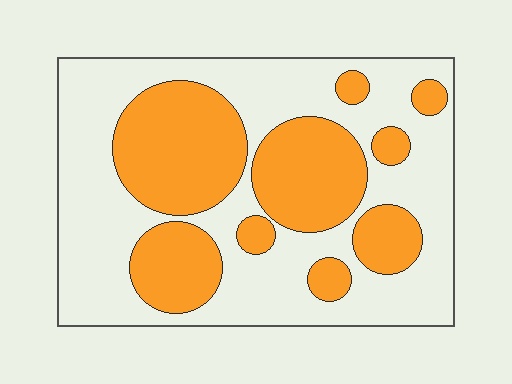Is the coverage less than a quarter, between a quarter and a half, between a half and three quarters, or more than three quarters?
Between a quarter and a half.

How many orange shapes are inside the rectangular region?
9.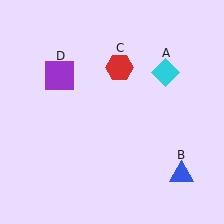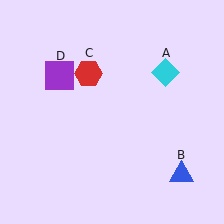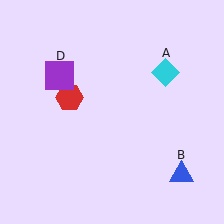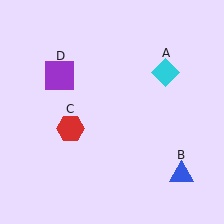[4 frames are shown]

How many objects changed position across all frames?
1 object changed position: red hexagon (object C).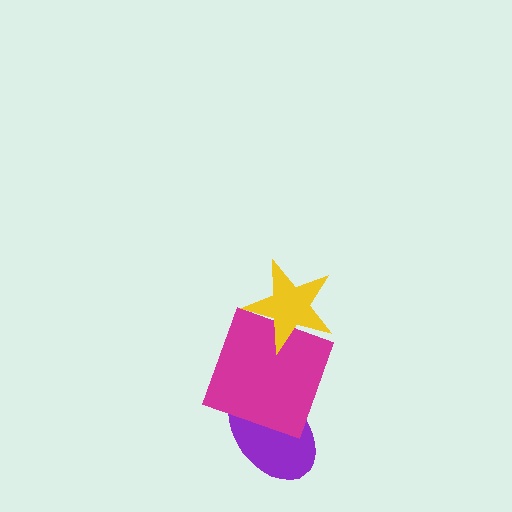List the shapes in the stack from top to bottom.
From top to bottom: the yellow star, the magenta square, the purple ellipse.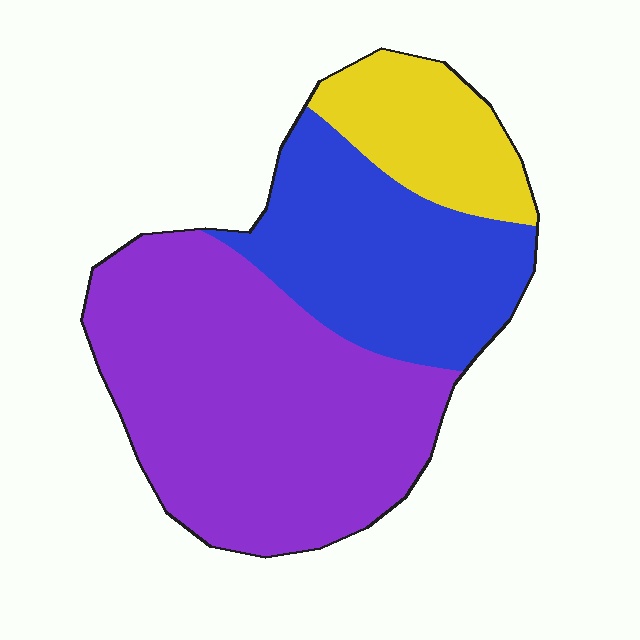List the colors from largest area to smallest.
From largest to smallest: purple, blue, yellow.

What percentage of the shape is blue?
Blue takes up between a quarter and a half of the shape.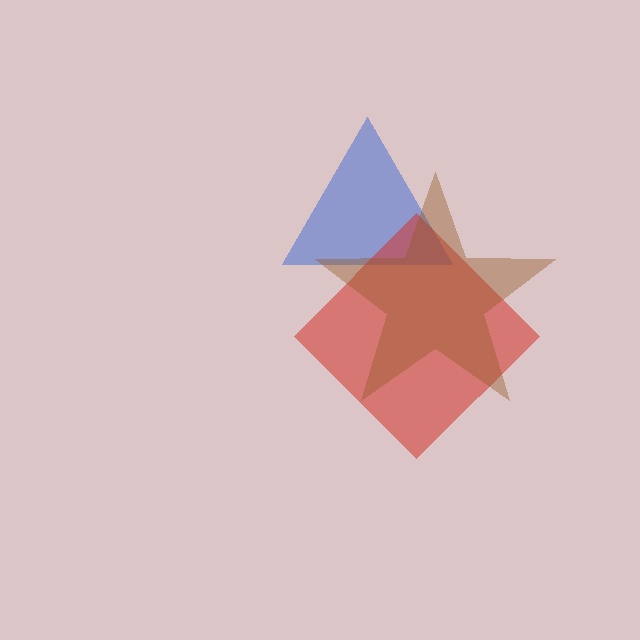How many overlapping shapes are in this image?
There are 3 overlapping shapes in the image.